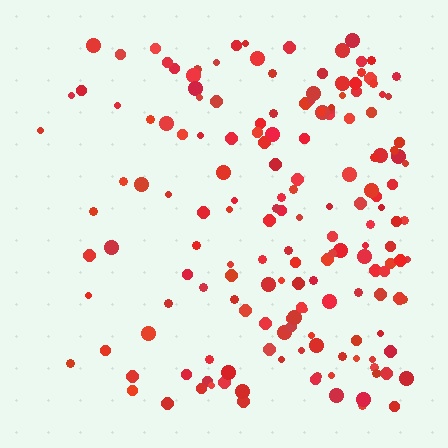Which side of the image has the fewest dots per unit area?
The left.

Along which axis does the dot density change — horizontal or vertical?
Horizontal.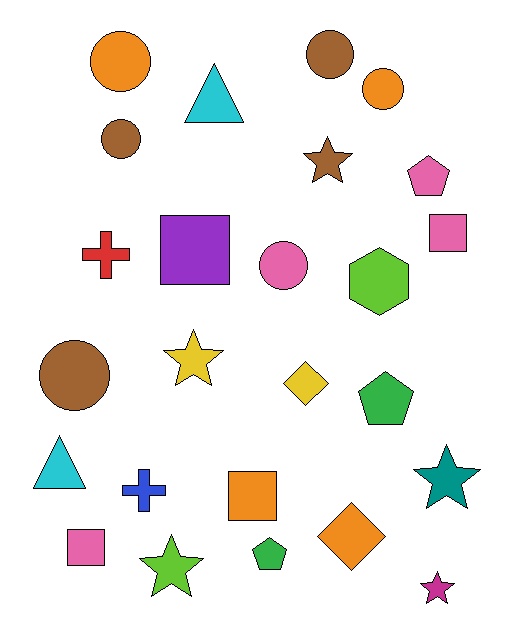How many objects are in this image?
There are 25 objects.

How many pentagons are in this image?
There are 3 pentagons.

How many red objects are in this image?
There is 1 red object.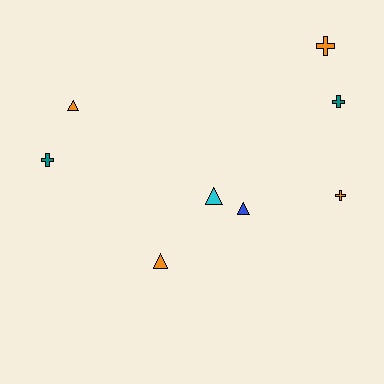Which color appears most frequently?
Orange, with 4 objects.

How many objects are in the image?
There are 8 objects.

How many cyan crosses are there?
There are no cyan crosses.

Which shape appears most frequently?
Cross, with 4 objects.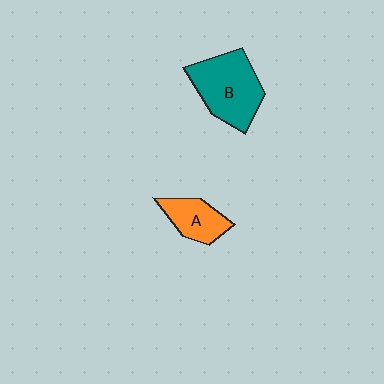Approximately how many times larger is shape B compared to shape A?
Approximately 1.8 times.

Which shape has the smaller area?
Shape A (orange).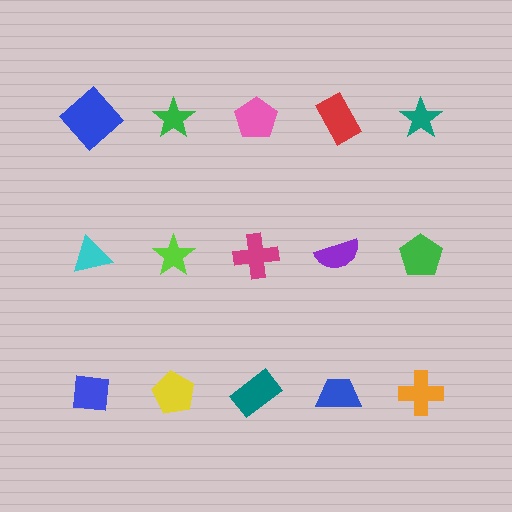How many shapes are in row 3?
5 shapes.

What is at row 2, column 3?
A magenta cross.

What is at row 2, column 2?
A lime star.